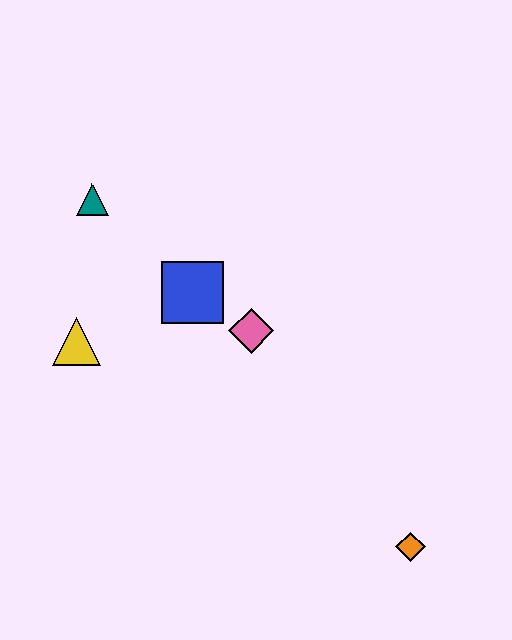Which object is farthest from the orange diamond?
The teal triangle is farthest from the orange diamond.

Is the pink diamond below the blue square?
Yes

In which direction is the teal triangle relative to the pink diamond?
The teal triangle is to the left of the pink diamond.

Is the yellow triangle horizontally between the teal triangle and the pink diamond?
No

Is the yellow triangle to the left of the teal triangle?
Yes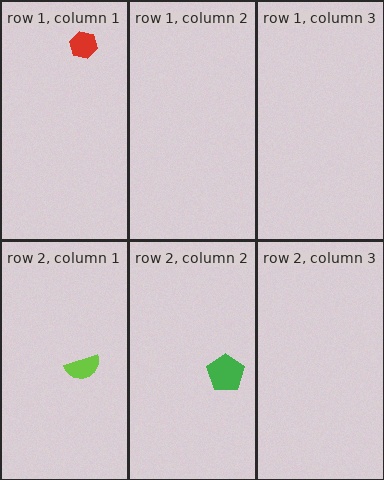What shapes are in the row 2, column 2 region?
The green pentagon.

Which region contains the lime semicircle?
The row 2, column 1 region.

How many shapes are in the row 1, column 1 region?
1.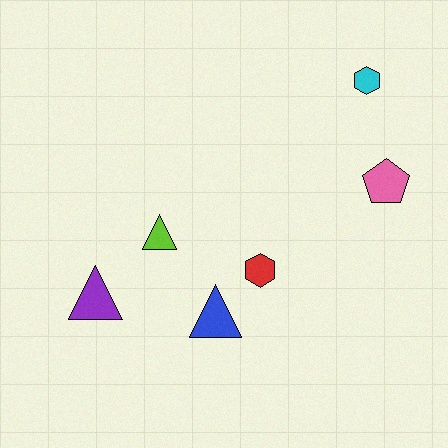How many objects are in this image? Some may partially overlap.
There are 6 objects.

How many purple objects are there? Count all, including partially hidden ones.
There is 1 purple object.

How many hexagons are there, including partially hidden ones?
There are 2 hexagons.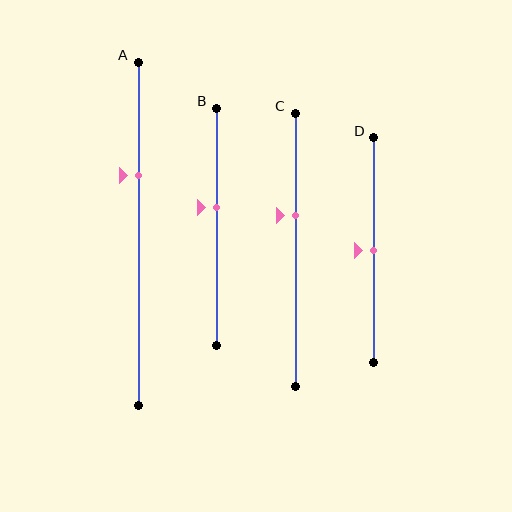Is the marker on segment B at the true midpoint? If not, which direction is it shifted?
No, the marker on segment B is shifted upward by about 8% of the segment length.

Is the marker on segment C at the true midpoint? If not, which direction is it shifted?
No, the marker on segment C is shifted upward by about 13% of the segment length.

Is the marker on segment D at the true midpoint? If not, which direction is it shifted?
Yes, the marker on segment D is at the true midpoint.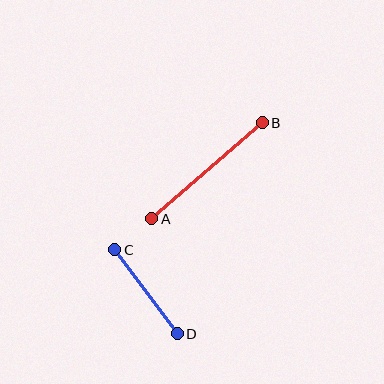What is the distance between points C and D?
The distance is approximately 105 pixels.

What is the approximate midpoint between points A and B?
The midpoint is at approximately (207, 171) pixels.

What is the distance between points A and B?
The distance is approximately 146 pixels.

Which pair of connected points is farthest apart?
Points A and B are farthest apart.